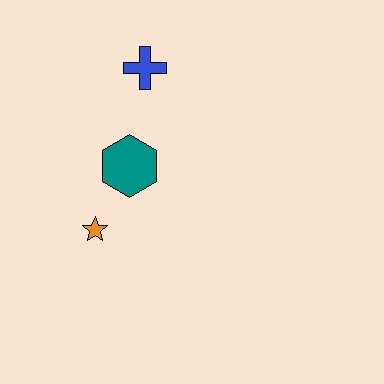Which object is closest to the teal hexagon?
The orange star is closest to the teal hexagon.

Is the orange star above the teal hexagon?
No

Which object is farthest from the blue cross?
The orange star is farthest from the blue cross.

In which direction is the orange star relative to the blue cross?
The orange star is below the blue cross.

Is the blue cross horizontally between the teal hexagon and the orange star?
No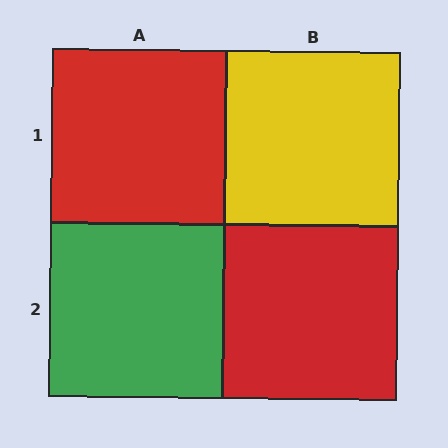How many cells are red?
2 cells are red.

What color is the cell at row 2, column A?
Green.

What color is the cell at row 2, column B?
Red.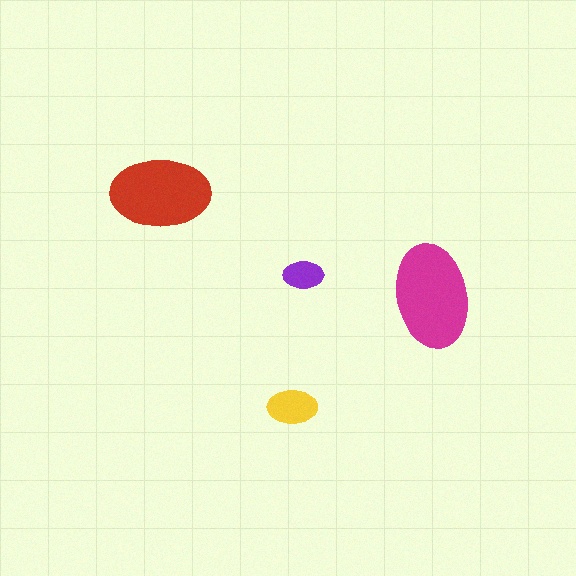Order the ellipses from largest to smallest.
the magenta one, the red one, the yellow one, the purple one.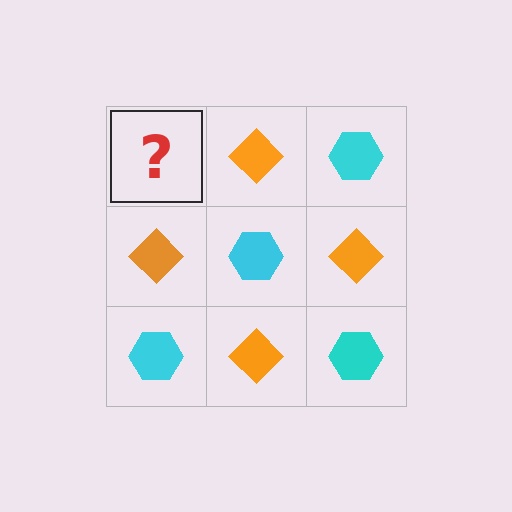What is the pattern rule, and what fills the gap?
The rule is that it alternates cyan hexagon and orange diamond in a checkerboard pattern. The gap should be filled with a cyan hexagon.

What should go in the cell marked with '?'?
The missing cell should contain a cyan hexagon.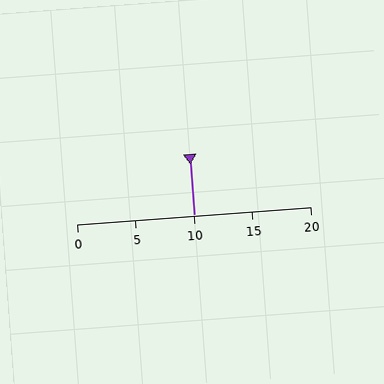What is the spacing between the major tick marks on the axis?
The major ticks are spaced 5 apart.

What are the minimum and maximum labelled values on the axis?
The axis runs from 0 to 20.